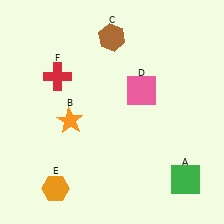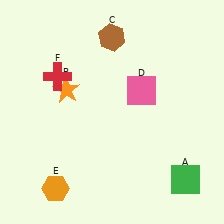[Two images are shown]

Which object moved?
The orange star (B) moved up.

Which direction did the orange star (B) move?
The orange star (B) moved up.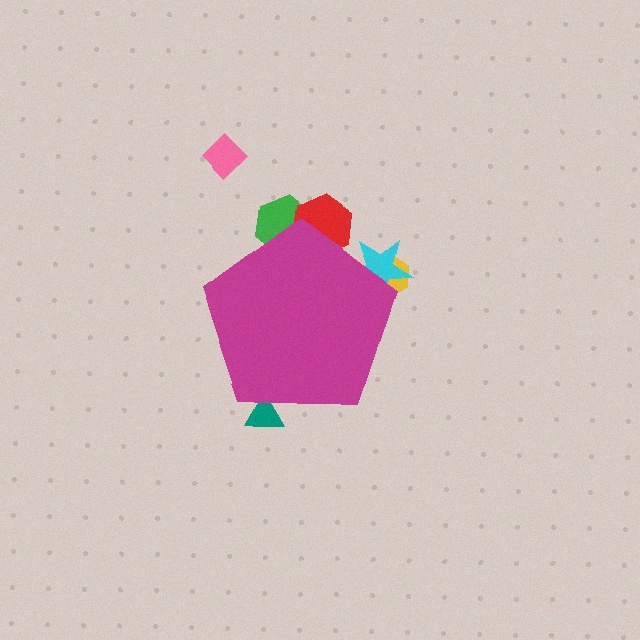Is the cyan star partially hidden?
Yes, the cyan star is partially hidden behind the magenta pentagon.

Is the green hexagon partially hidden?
Yes, the green hexagon is partially hidden behind the magenta pentagon.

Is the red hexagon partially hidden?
Yes, the red hexagon is partially hidden behind the magenta pentagon.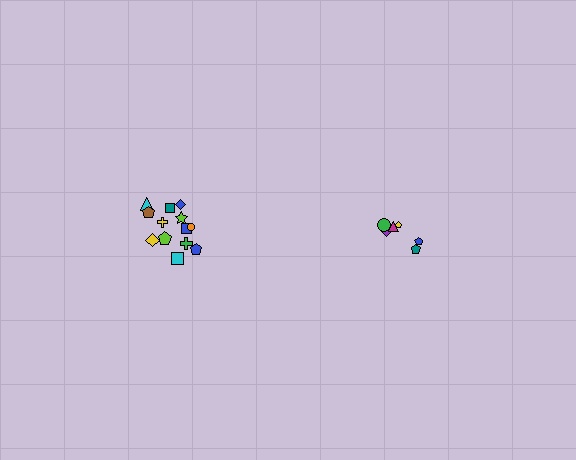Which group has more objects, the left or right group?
The left group.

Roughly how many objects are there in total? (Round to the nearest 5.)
Roughly 20 objects in total.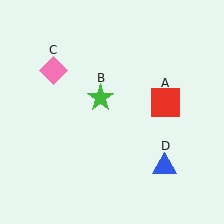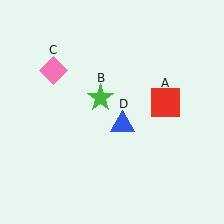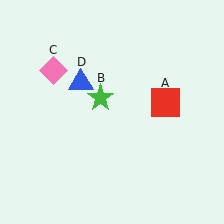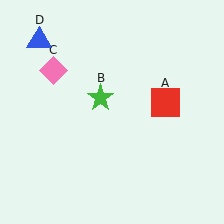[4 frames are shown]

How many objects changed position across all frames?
1 object changed position: blue triangle (object D).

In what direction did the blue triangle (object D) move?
The blue triangle (object D) moved up and to the left.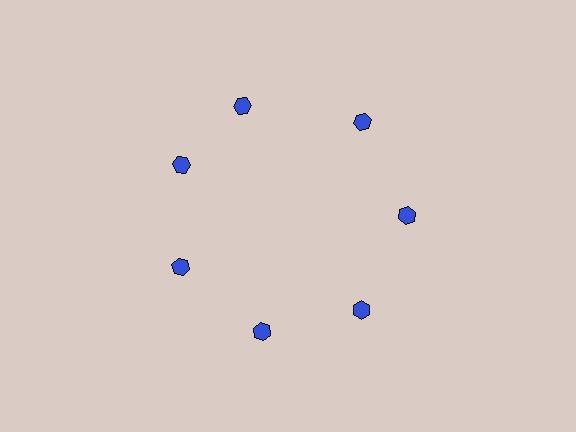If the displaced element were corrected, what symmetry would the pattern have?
It would have 7-fold rotational symmetry — the pattern would map onto itself every 51 degrees.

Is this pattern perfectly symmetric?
No. The 7 blue hexagons are arranged in a ring, but one element near the 12 o'clock position is rotated out of alignment along the ring, breaking the 7-fold rotational symmetry.